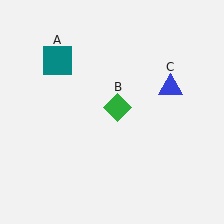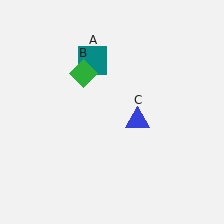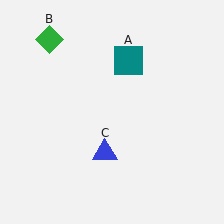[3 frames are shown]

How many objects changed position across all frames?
3 objects changed position: teal square (object A), green diamond (object B), blue triangle (object C).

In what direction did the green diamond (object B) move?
The green diamond (object B) moved up and to the left.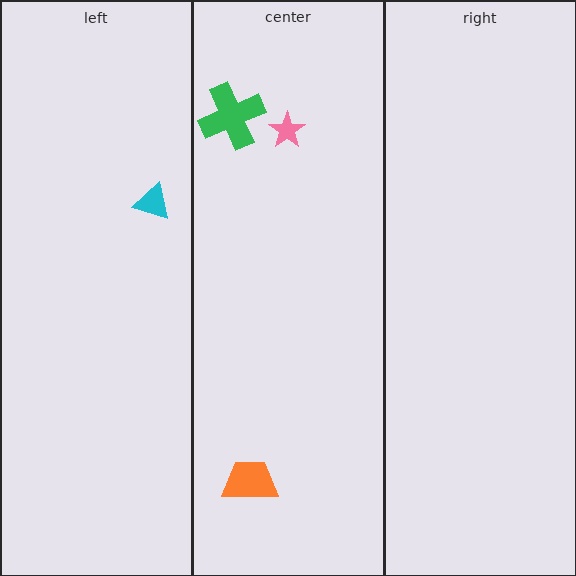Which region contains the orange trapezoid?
The center region.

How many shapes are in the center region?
3.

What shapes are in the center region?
The green cross, the orange trapezoid, the pink star.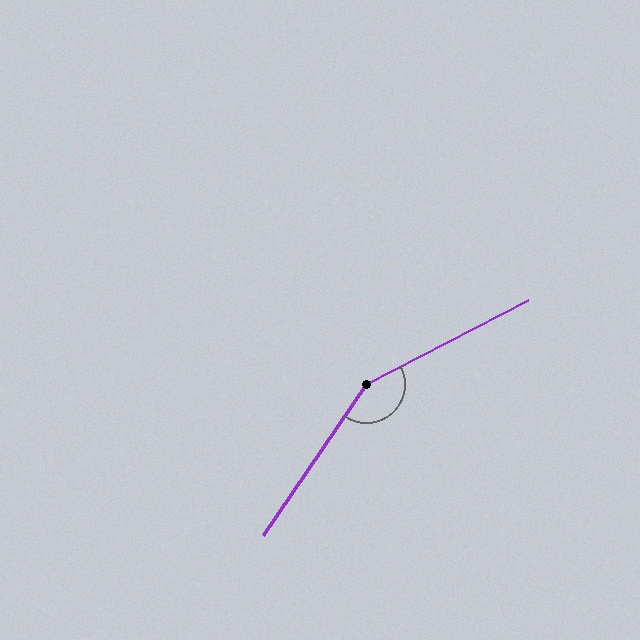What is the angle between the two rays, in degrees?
Approximately 152 degrees.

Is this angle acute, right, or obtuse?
It is obtuse.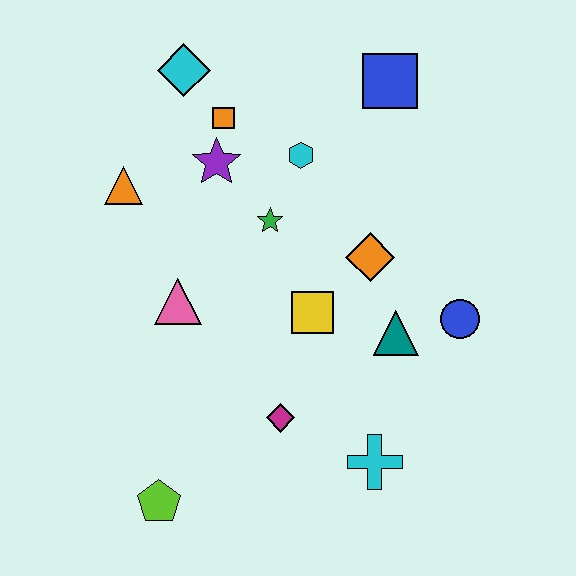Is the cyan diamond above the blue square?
Yes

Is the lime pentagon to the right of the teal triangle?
No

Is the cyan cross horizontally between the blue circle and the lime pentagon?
Yes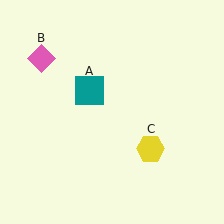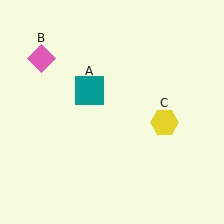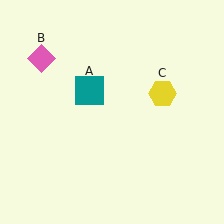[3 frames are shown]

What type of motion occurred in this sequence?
The yellow hexagon (object C) rotated counterclockwise around the center of the scene.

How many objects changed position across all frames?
1 object changed position: yellow hexagon (object C).